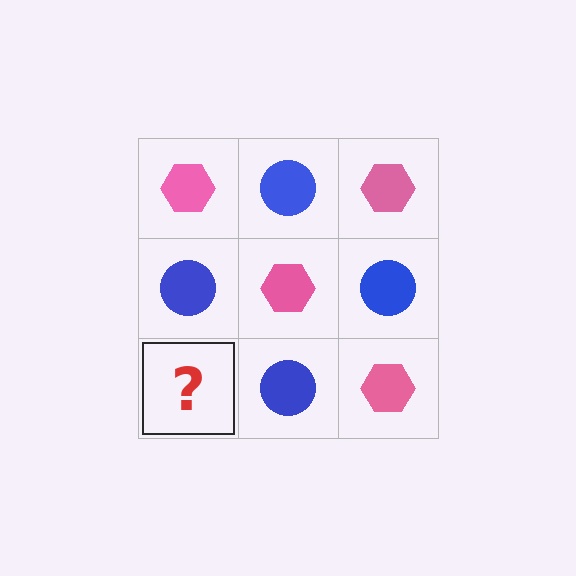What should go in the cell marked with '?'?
The missing cell should contain a pink hexagon.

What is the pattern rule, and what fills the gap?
The rule is that it alternates pink hexagon and blue circle in a checkerboard pattern. The gap should be filled with a pink hexagon.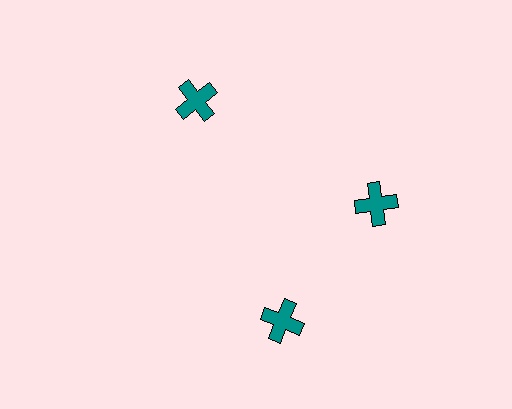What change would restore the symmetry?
The symmetry would be restored by rotating it back into even spacing with its neighbors so that all 3 crosses sit at equal angles and equal distance from the center.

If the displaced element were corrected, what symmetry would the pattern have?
It would have 3-fold rotational symmetry — the pattern would map onto itself every 120 degrees.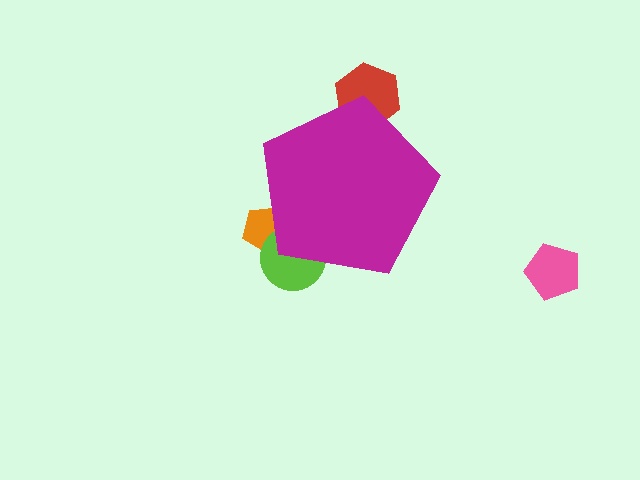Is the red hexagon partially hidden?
Yes, the red hexagon is partially hidden behind the magenta pentagon.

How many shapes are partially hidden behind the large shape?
3 shapes are partially hidden.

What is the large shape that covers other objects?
A magenta pentagon.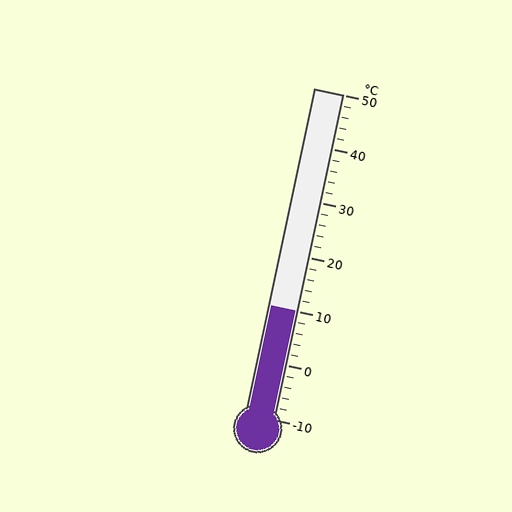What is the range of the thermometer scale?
The thermometer scale ranges from -10°C to 50°C.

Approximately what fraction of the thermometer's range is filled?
The thermometer is filled to approximately 35% of its range.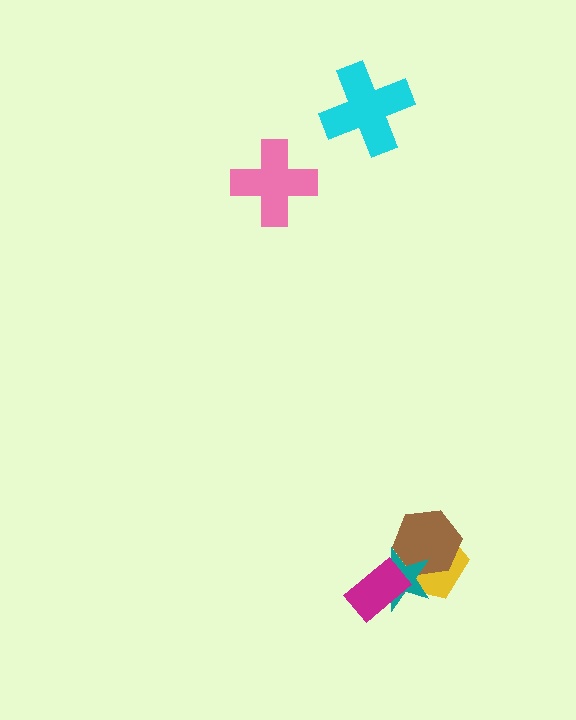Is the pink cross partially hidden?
No, no other shape covers it.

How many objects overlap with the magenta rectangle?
2 objects overlap with the magenta rectangle.